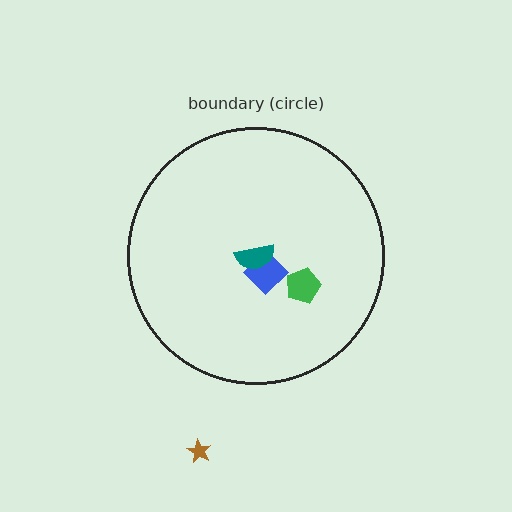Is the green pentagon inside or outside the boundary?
Inside.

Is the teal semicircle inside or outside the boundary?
Inside.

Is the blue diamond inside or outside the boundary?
Inside.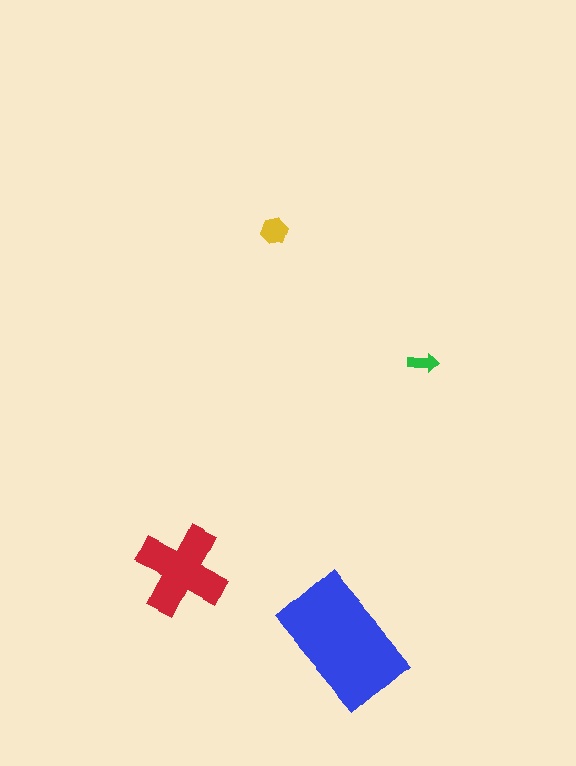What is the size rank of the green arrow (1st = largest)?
4th.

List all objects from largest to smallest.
The blue rectangle, the red cross, the yellow hexagon, the green arrow.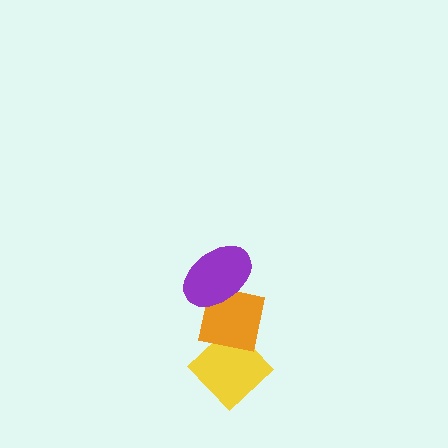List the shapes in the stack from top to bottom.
From top to bottom: the purple ellipse, the orange square, the yellow diamond.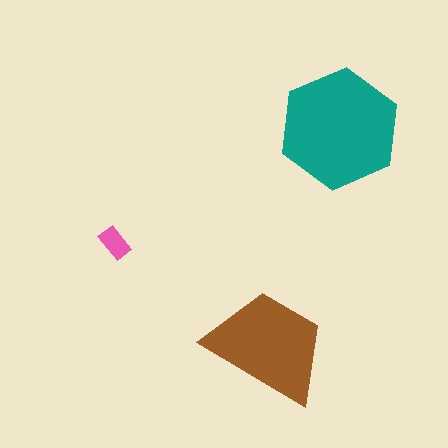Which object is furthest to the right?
The teal hexagon is rightmost.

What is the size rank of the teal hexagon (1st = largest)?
1st.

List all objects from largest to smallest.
The teal hexagon, the brown trapezoid, the pink rectangle.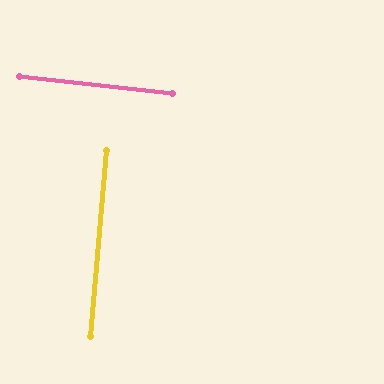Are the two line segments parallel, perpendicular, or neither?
Perpendicular — they meet at approximately 89°.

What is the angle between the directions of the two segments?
Approximately 89 degrees.